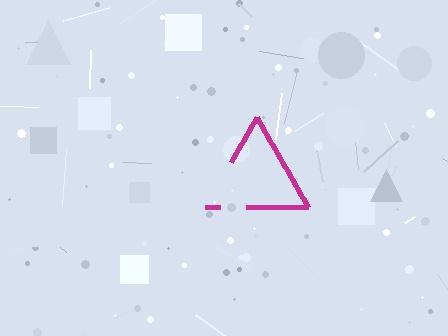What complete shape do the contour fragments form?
The contour fragments form a triangle.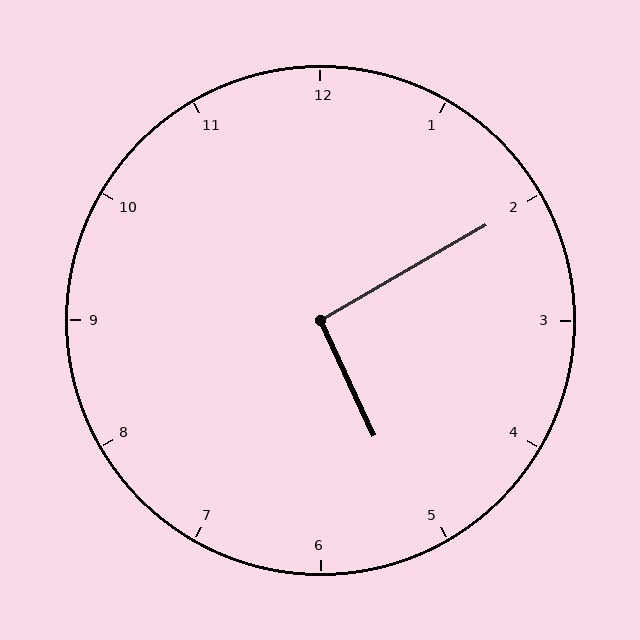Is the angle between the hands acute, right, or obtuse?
It is right.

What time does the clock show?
5:10.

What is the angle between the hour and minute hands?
Approximately 95 degrees.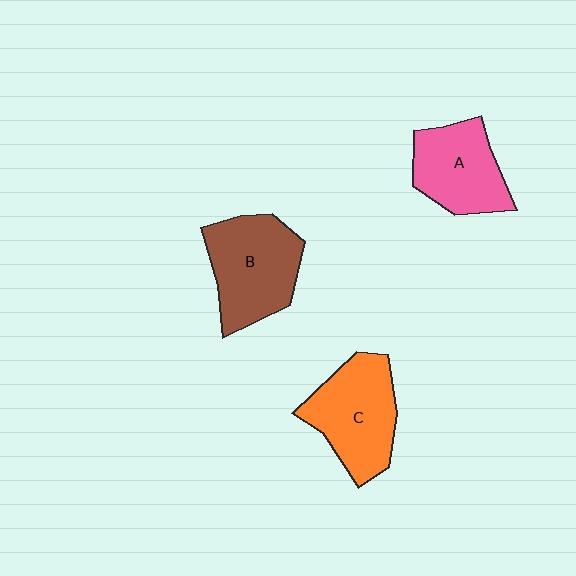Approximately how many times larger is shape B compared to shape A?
Approximately 1.2 times.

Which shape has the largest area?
Shape B (brown).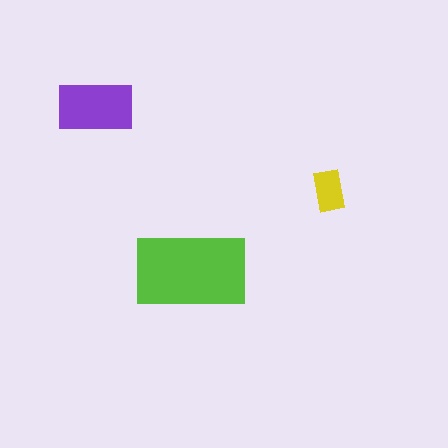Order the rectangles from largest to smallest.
the lime one, the purple one, the yellow one.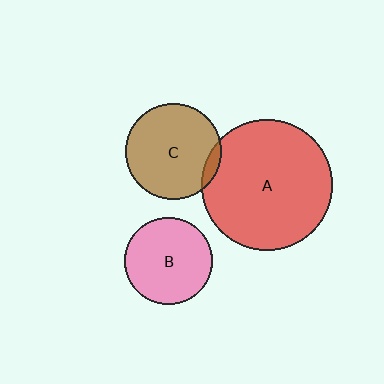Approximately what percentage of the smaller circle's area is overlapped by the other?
Approximately 5%.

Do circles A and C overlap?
Yes.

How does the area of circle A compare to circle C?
Approximately 1.9 times.